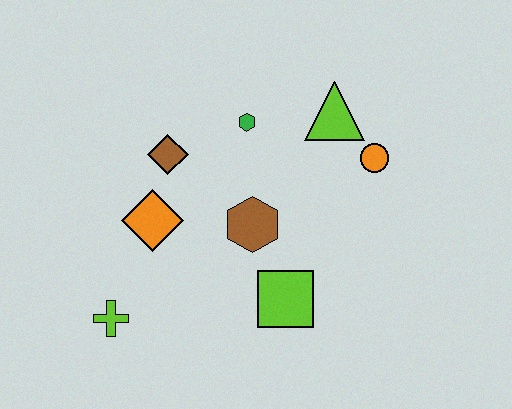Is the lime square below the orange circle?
Yes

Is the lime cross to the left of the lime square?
Yes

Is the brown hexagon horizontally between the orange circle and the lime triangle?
No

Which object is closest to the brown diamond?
The orange diamond is closest to the brown diamond.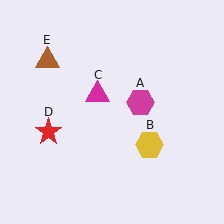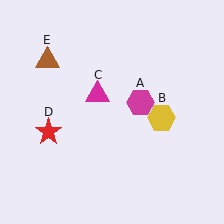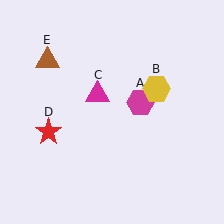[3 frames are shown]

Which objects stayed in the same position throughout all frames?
Magenta hexagon (object A) and magenta triangle (object C) and red star (object D) and brown triangle (object E) remained stationary.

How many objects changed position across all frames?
1 object changed position: yellow hexagon (object B).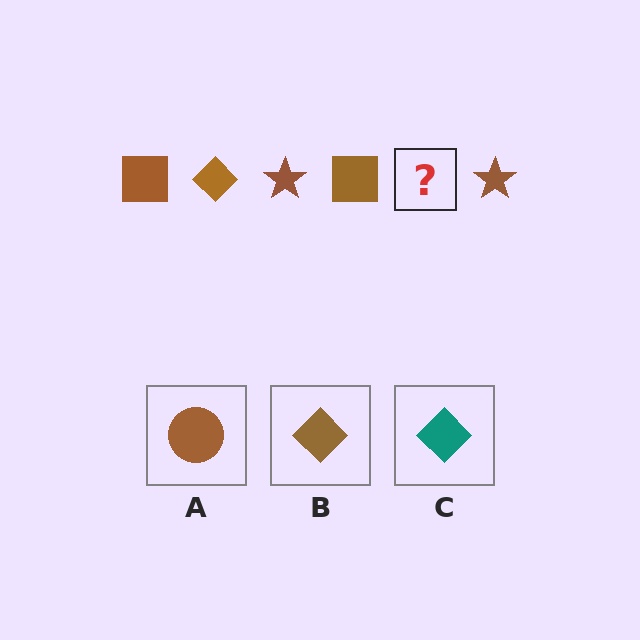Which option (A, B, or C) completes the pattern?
B.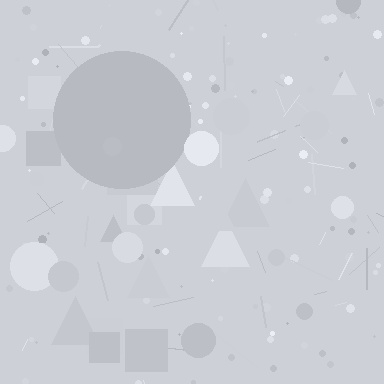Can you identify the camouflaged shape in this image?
The camouflaged shape is a circle.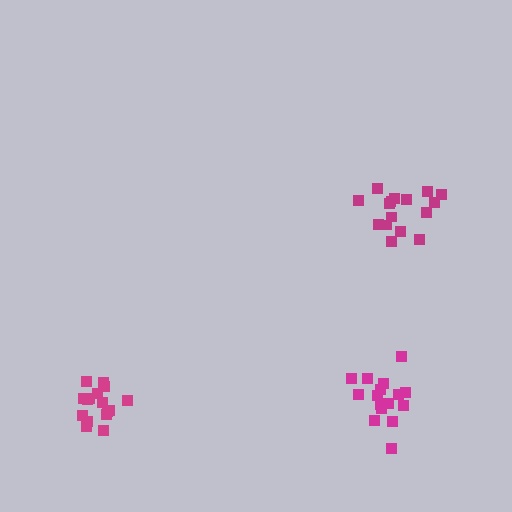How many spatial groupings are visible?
There are 3 spatial groupings.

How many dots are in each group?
Group 1: 16 dots, Group 2: 16 dots, Group 3: 16 dots (48 total).